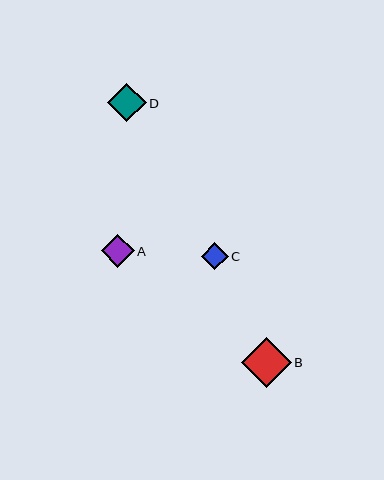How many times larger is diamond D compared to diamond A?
Diamond D is approximately 1.2 times the size of diamond A.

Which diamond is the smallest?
Diamond C is the smallest with a size of approximately 27 pixels.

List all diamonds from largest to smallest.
From largest to smallest: B, D, A, C.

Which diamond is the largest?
Diamond B is the largest with a size of approximately 50 pixels.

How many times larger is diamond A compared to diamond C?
Diamond A is approximately 1.2 times the size of diamond C.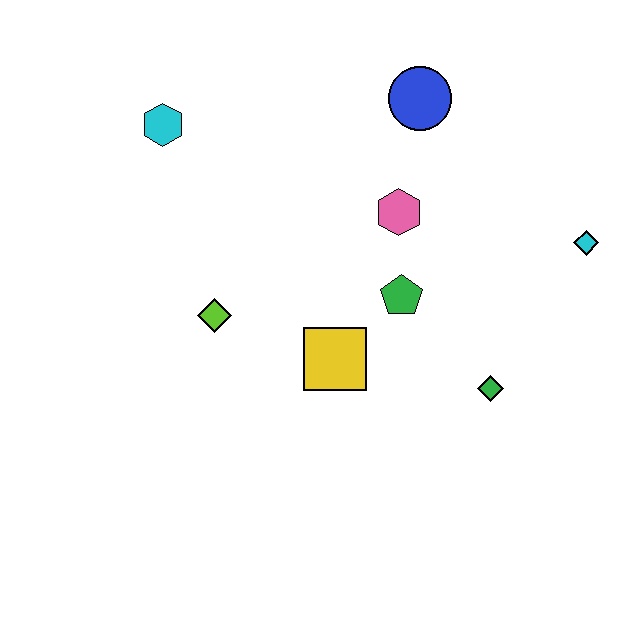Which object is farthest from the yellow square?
The cyan hexagon is farthest from the yellow square.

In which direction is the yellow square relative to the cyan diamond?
The yellow square is to the left of the cyan diamond.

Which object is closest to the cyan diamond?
The green diamond is closest to the cyan diamond.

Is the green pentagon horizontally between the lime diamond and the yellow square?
No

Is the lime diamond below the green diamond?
No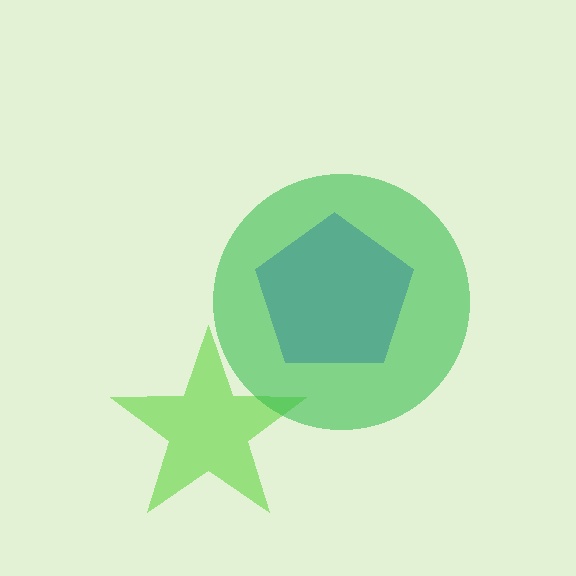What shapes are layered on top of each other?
The layered shapes are: a blue pentagon, a lime star, a green circle.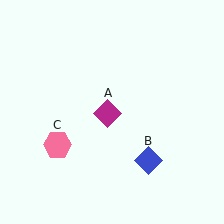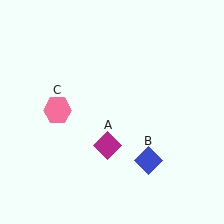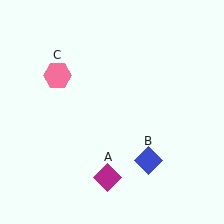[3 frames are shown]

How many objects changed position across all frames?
2 objects changed position: magenta diamond (object A), pink hexagon (object C).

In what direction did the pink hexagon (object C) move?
The pink hexagon (object C) moved up.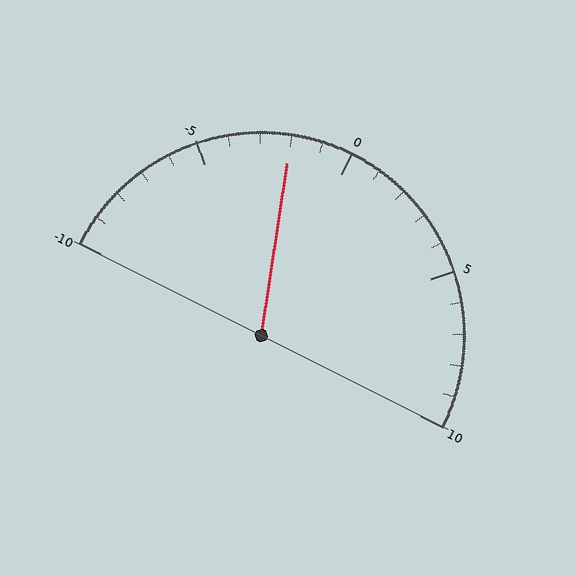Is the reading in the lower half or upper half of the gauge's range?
The reading is in the lower half of the range (-10 to 10).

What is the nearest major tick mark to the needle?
The nearest major tick mark is 0.